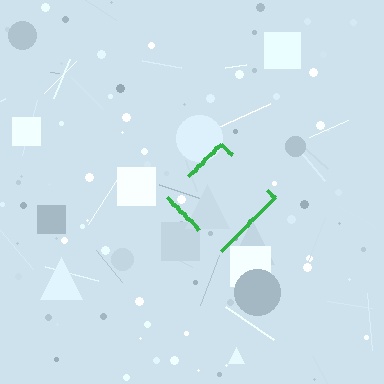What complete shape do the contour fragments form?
The contour fragments form a diamond.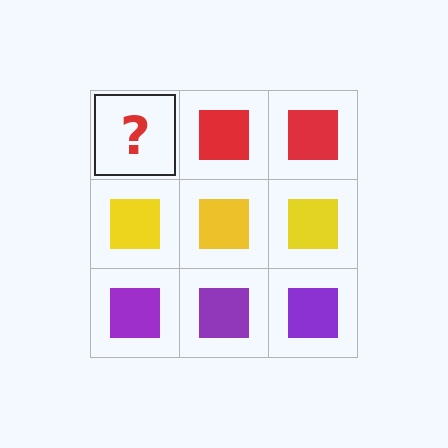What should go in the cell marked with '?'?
The missing cell should contain a red square.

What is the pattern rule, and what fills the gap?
The rule is that each row has a consistent color. The gap should be filled with a red square.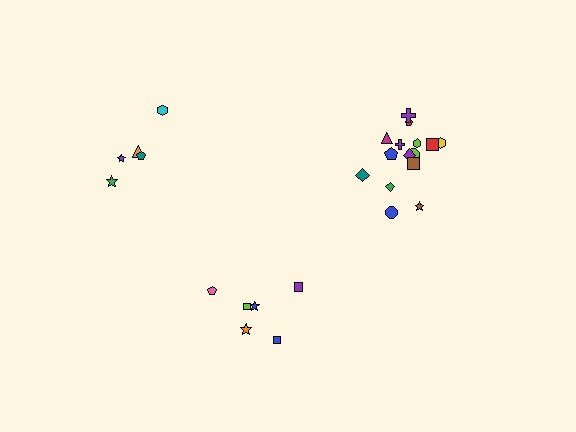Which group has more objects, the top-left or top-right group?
The top-right group.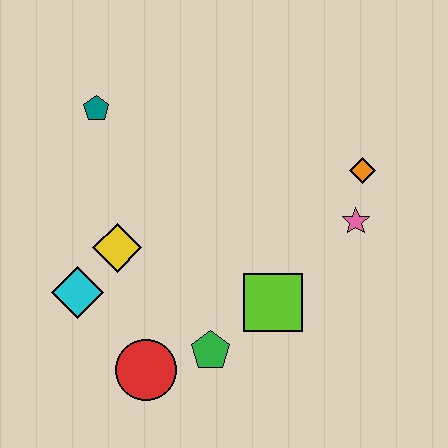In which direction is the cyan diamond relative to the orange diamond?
The cyan diamond is to the left of the orange diamond.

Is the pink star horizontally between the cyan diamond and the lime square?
No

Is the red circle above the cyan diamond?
No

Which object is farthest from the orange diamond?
The cyan diamond is farthest from the orange diamond.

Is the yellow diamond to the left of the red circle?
Yes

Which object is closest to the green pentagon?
The red circle is closest to the green pentagon.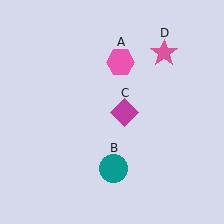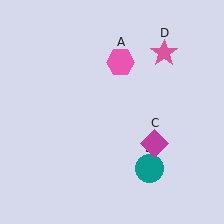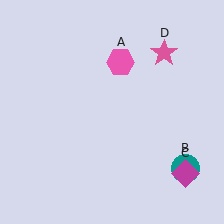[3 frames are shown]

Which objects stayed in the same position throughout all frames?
Pink hexagon (object A) and pink star (object D) remained stationary.